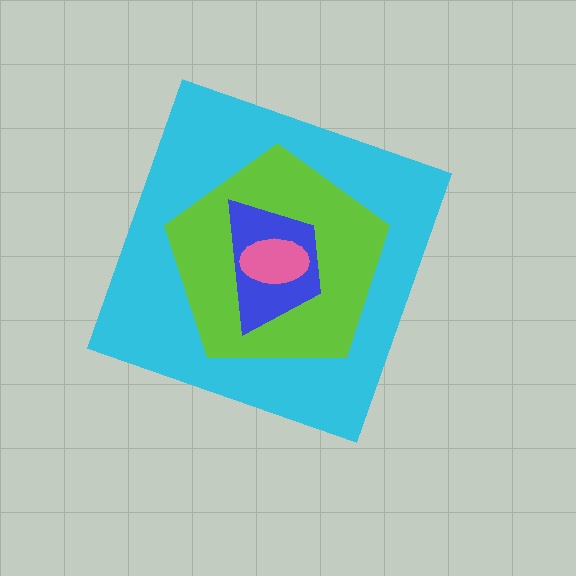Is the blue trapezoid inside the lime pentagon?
Yes.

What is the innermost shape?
The pink ellipse.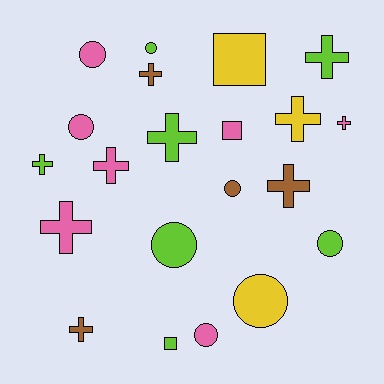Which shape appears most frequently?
Cross, with 10 objects.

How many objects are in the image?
There are 21 objects.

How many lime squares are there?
There is 1 lime square.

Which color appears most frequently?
Lime, with 7 objects.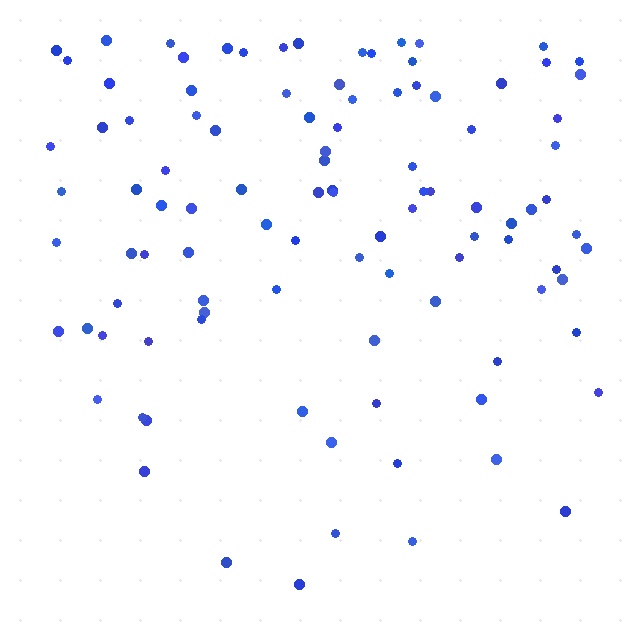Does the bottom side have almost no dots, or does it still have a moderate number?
Still a moderate number, just noticeably fewer than the top.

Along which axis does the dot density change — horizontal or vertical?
Vertical.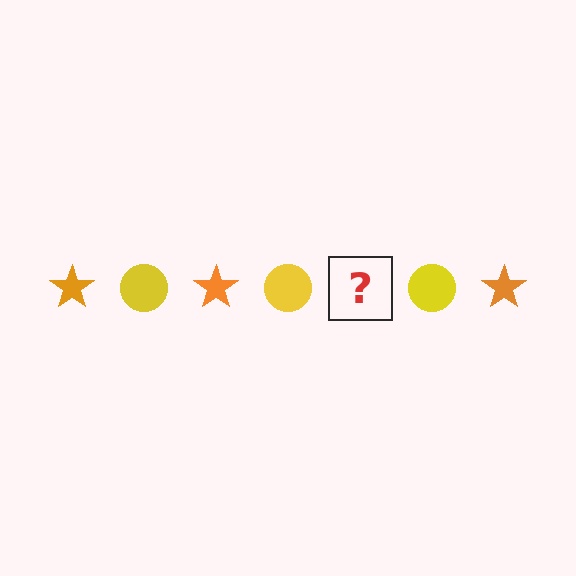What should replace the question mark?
The question mark should be replaced with an orange star.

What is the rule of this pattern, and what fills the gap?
The rule is that the pattern alternates between orange star and yellow circle. The gap should be filled with an orange star.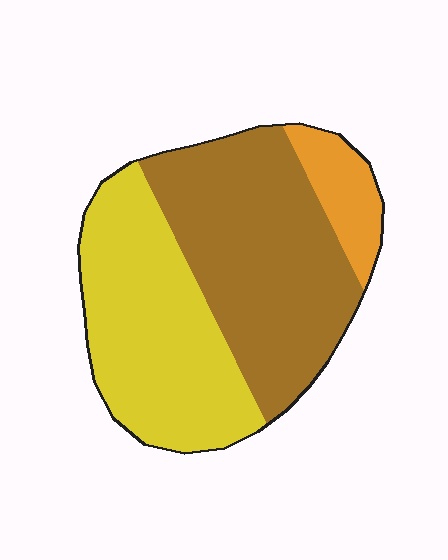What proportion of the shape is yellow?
Yellow covers roughly 40% of the shape.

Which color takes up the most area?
Brown, at roughly 50%.